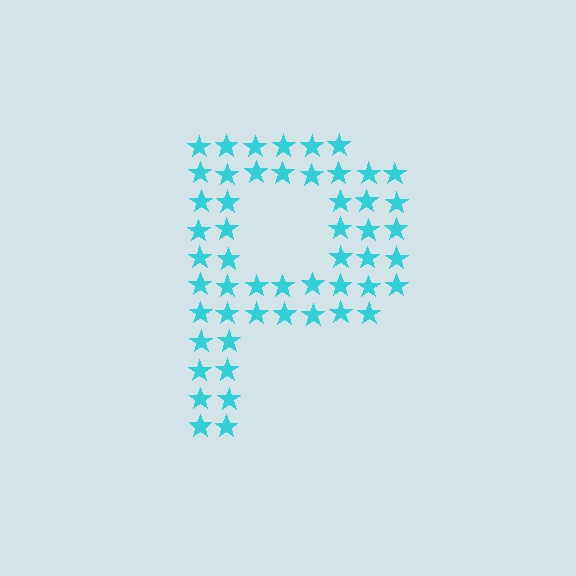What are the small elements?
The small elements are stars.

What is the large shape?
The large shape is the letter P.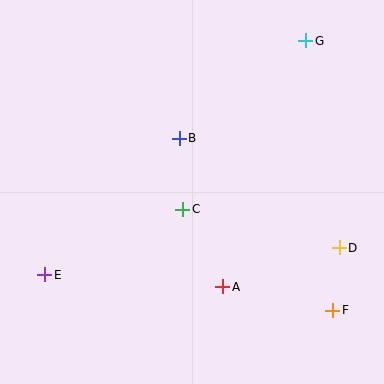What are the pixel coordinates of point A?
Point A is at (223, 287).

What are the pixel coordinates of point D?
Point D is at (339, 248).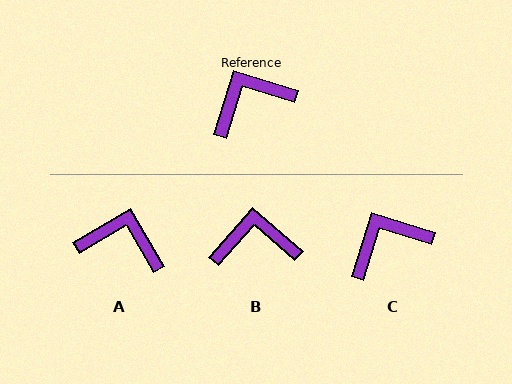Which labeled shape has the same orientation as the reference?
C.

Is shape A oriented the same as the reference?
No, it is off by about 42 degrees.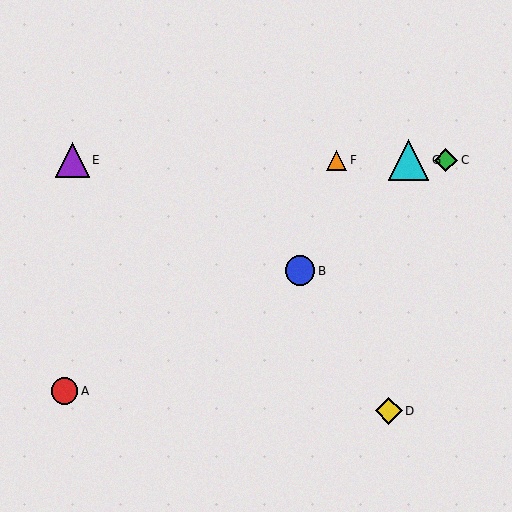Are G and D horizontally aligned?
No, G is at y≈160 and D is at y≈411.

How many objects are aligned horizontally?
4 objects (C, E, F, G) are aligned horizontally.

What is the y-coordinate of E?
Object E is at y≈160.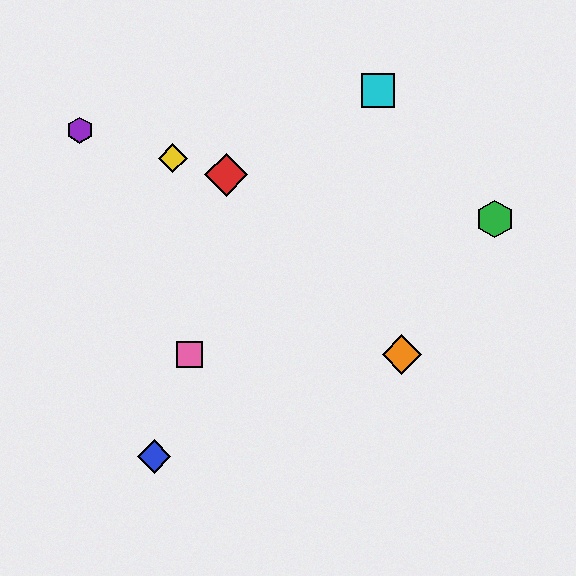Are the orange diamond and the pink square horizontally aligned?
Yes, both are at y≈355.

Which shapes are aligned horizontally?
The orange diamond, the pink square are aligned horizontally.